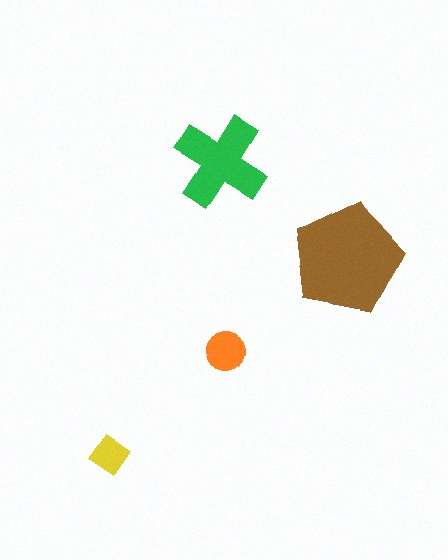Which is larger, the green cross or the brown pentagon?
The brown pentagon.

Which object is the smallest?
The yellow diamond.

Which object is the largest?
The brown pentagon.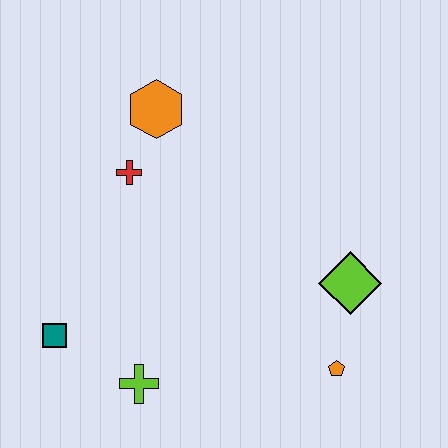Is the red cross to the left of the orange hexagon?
Yes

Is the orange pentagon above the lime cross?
Yes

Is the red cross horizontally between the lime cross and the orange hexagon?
No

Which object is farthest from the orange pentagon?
The orange hexagon is farthest from the orange pentagon.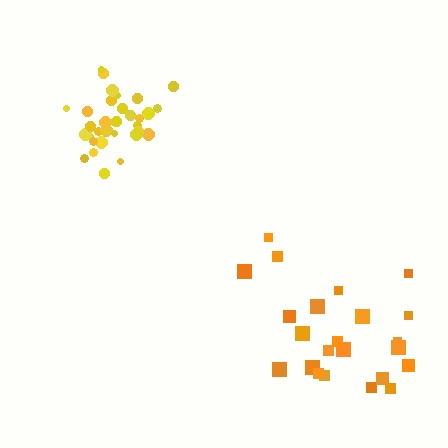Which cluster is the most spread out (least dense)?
Orange.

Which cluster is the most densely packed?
Yellow.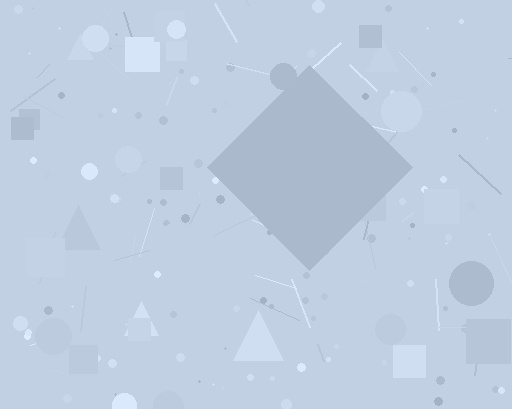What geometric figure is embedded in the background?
A diamond is embedded in the background.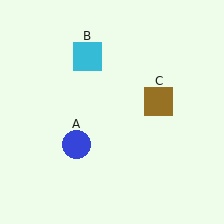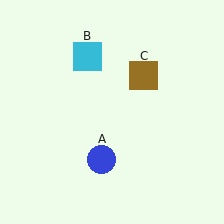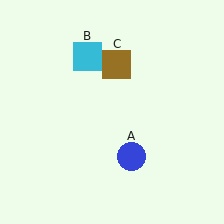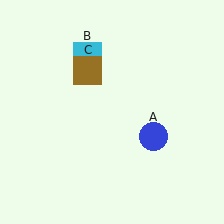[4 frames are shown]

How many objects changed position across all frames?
2 objects changed position: blue circle (object A), brown square (object C).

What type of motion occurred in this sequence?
The blue circle (object A), brown square (object C) rotated counterclockwise around the center of the scene.